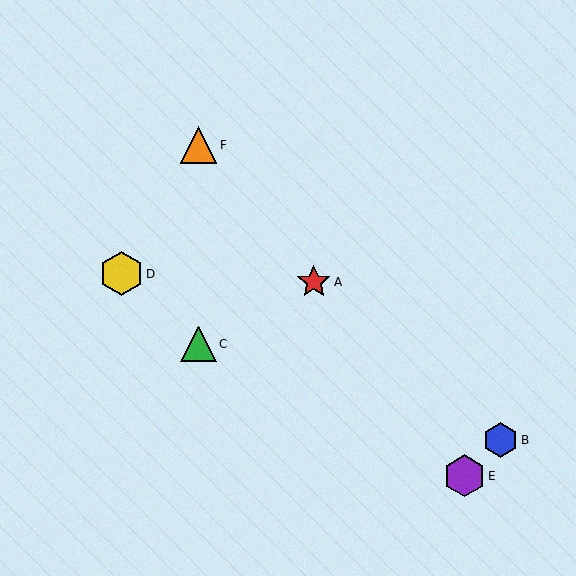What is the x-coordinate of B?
Object B is at x≈501.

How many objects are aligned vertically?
2 objects (C, F) are aligned vertically.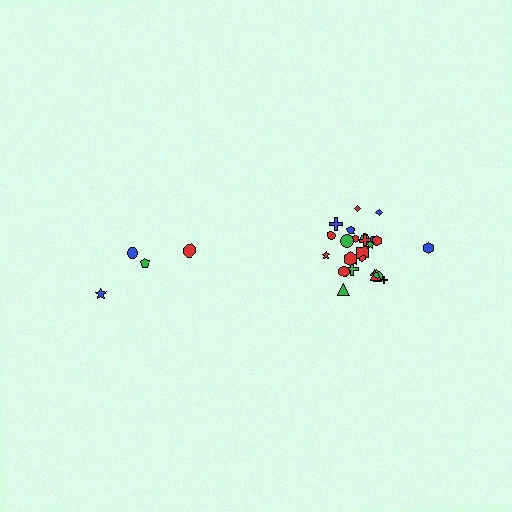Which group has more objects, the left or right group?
The right group.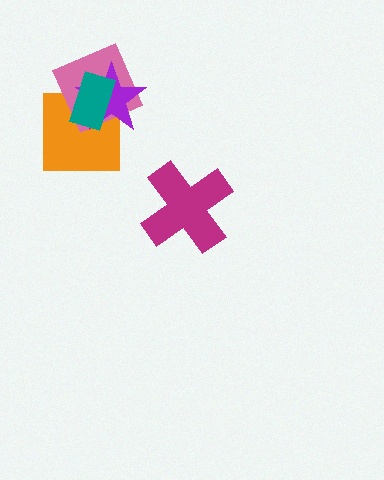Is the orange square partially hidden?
Yes, it is partially covered by another shape.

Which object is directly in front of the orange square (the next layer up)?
The pink diamond is directly in front of the orange square.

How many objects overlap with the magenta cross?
0 objects overlap with the magenta cross.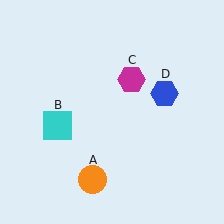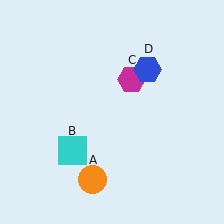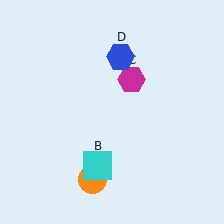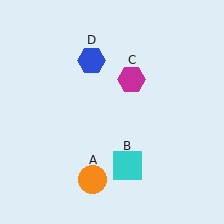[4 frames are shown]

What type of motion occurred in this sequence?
The cyan square (object B), blue hexagon (object D) rotated counterclockwise around the center of the scene.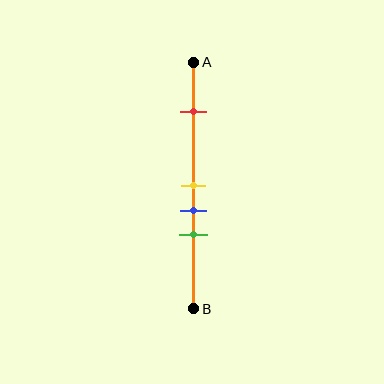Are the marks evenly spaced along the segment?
No, the marks are not evenly spaced.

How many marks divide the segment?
There are 4 marks dividing the segment.